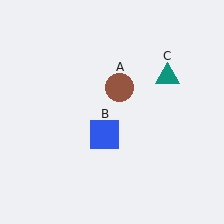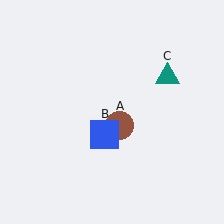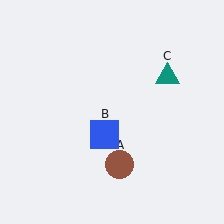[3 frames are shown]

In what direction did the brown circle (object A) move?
The brown circle (object A) moved down.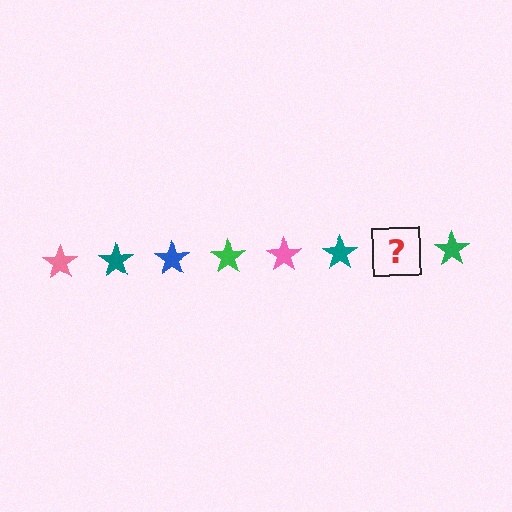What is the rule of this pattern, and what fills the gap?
The rule is that the pattern cycles through pink, teal, blue, green stars. The gap should be filled with a blue star.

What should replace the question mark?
The question mark should be replaced with a blue star.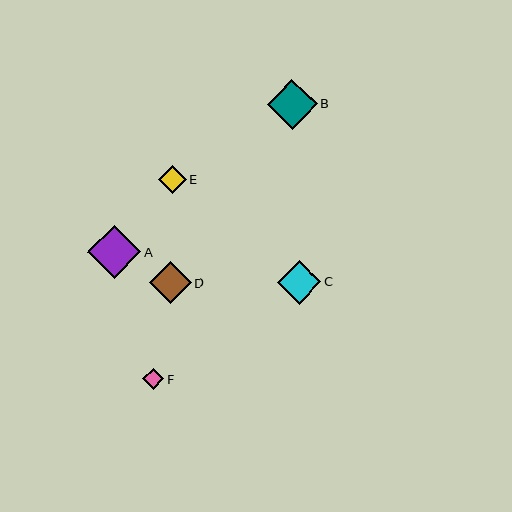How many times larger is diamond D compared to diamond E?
Diamond D is approximately 1.5 times the size of diamond E.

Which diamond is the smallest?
Diamond F is the smallest with a size of approximately 21 pixels.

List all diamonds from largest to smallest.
From largest to smallest: A, B, C, D, E, F.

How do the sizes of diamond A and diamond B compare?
Diamond A and diamond B are approximately the same size.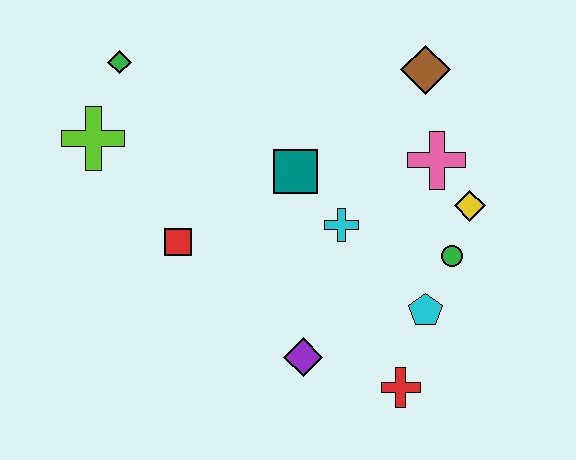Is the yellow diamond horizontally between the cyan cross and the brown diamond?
No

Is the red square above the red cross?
Yes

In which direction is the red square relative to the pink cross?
The red square is to the left of the pink cross.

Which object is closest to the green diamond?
The lime cross is closest to the green diamond.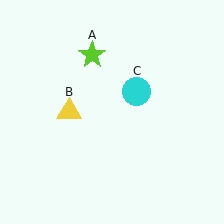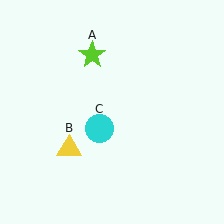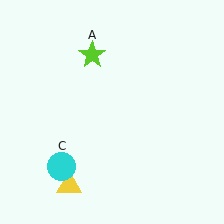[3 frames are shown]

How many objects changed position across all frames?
2 objects changed position: yellow triangle (object B), cyan circle (object C).